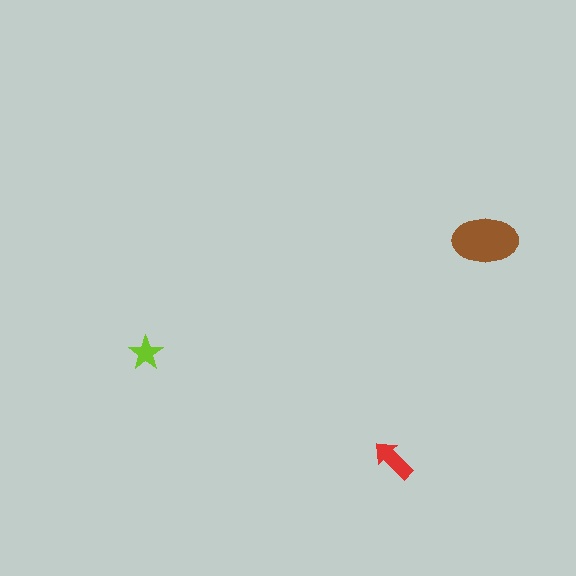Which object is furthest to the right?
The brown ellipse is rightmost.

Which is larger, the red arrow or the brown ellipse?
The brown ellipse.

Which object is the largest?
The brown ellipse.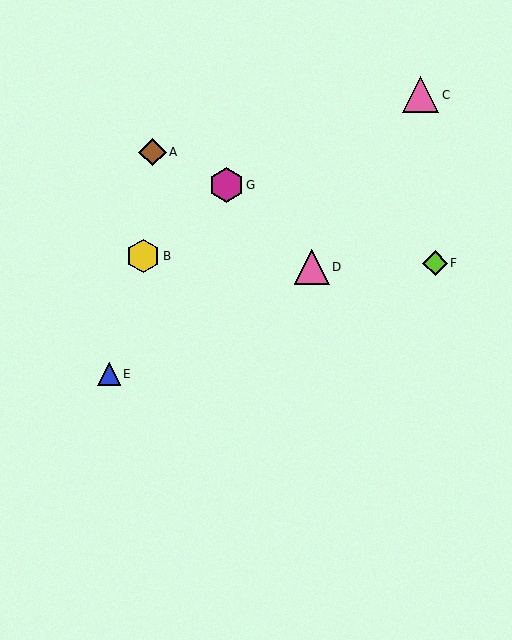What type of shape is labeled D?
Shape D is a pink triangle.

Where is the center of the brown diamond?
The center of the brown diamond is at (152, 152).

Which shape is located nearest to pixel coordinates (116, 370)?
The blue triangle (labeled E) at (109, 374) is nearest to that location.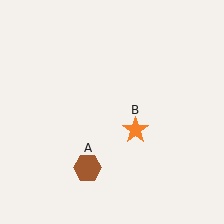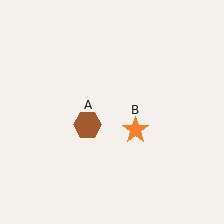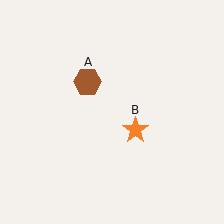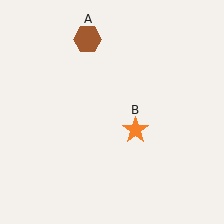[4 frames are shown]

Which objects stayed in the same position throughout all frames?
Orange star (object B) remained stationary.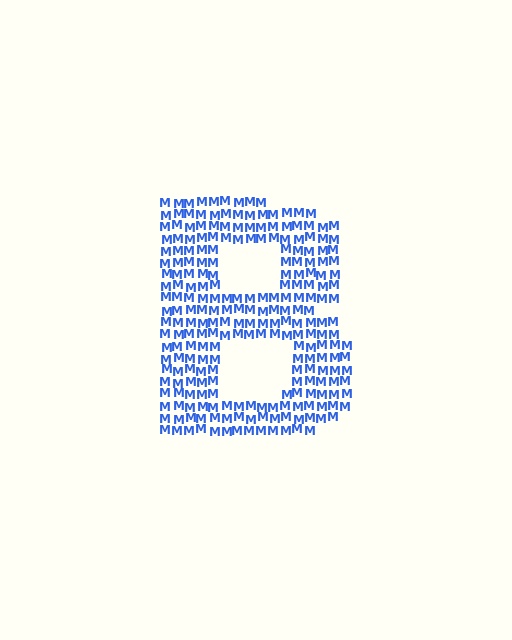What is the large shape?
The large shape is the letter B.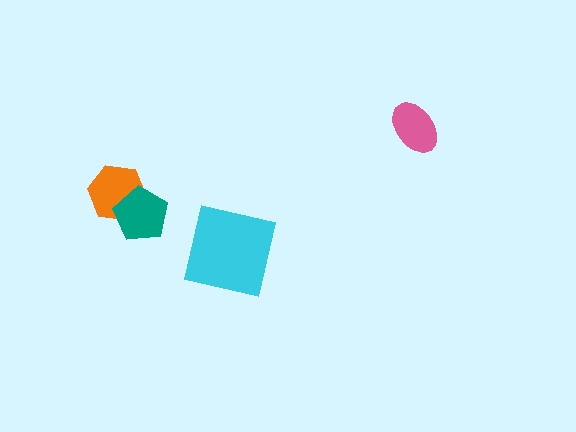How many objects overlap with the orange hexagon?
1 object overlaps with the orange hexagon.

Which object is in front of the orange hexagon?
The teal pentagon is in front of the orange hexagon.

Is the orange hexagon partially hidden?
Yes, it is partially covered by another shape.